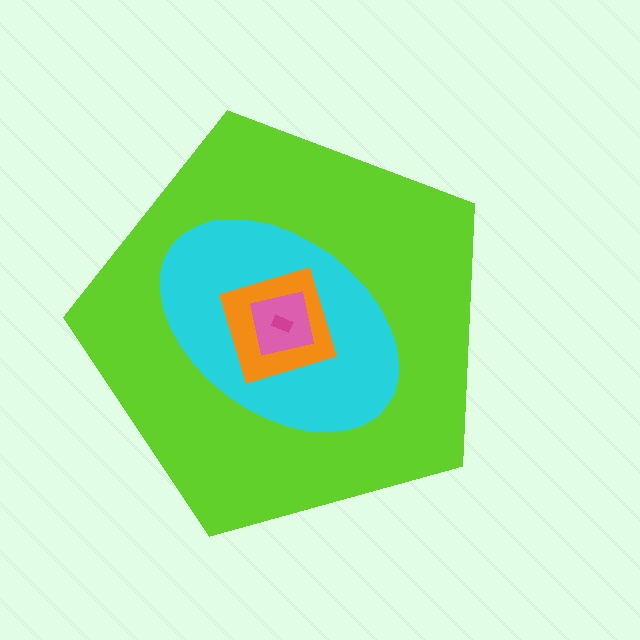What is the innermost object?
The magenta rectangle.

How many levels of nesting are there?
5.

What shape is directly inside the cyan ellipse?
The orange square.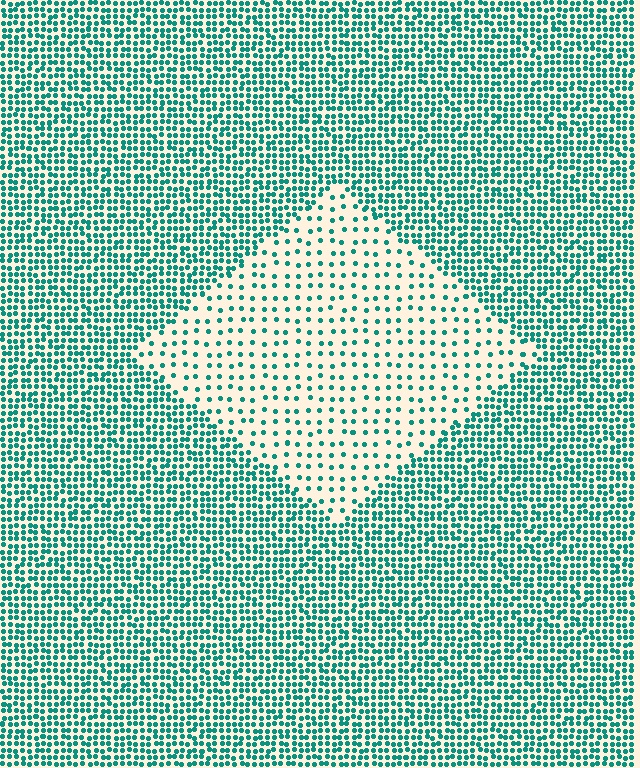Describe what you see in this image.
The image contains small teal elements arranged at two different densities. A diamond-shaped region is visible where the elements are less densely packed than the surrounding area.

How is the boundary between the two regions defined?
The boundary is defined by a change in element density (approximately 2.9x ratio). All elements are the same color, size, and shape.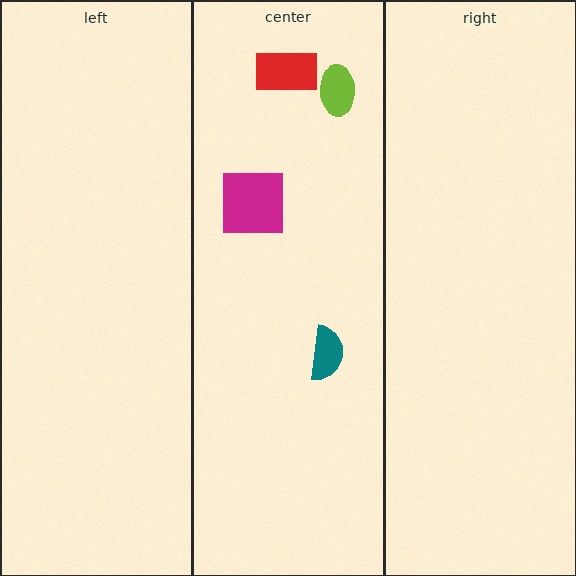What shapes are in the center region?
The lime ellipse, the magenta square, the teal semicircle, the red rectangle.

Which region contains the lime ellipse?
The center region.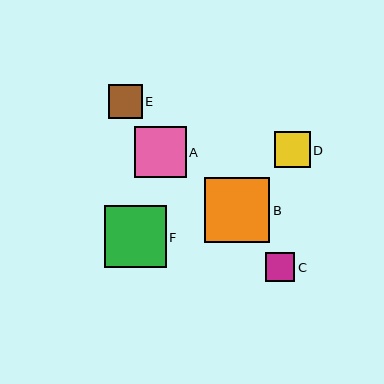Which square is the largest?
Square B is the largest with a size of approximately 65 pixels.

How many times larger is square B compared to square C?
Square B is approximately 2.2 times the size of square C.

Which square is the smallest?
Square C is the smallest with a size of approximately 29 pixels.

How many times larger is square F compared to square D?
Square F is approximately 1.7 times the size of square D.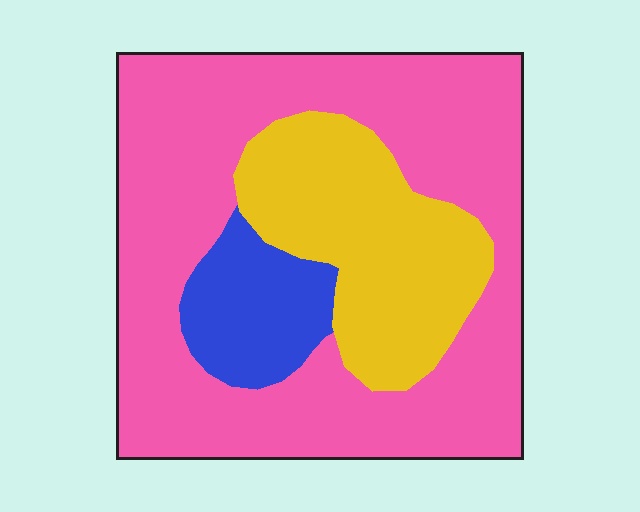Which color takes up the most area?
Pink, at roughly 65%.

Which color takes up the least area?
Blue, at roughly 10%.